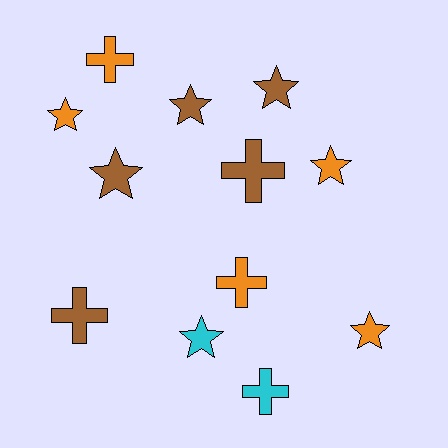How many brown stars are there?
There are 3 brown stars.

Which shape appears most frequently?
Star, with 7 objects.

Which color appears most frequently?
Orange, with 5 objects.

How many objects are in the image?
There are 12 objects.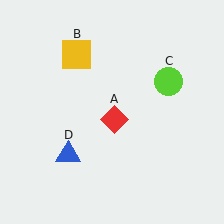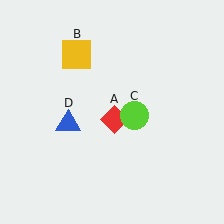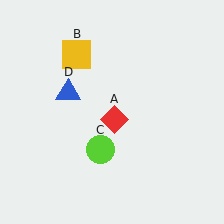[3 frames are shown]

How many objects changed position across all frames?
2 objects changed position: lime circle (object C), blue triangle (object D).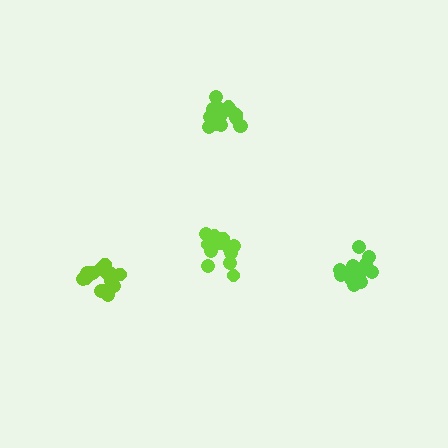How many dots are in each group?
Group 1: 16 dots, Group 2: 17 dots, Group 3: 18 dots, Group 4: 19 dots (70 total).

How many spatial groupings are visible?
There are 4 spatial groupings.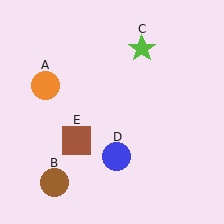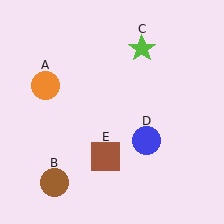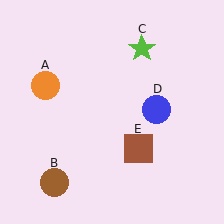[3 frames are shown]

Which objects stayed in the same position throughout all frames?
Orange circle (object A) and brown circle (object B) and lime star (object C) remained stationary.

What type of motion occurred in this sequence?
The blue circle (object D), brown square (object E) rotated counterclockwise around the center of the scene.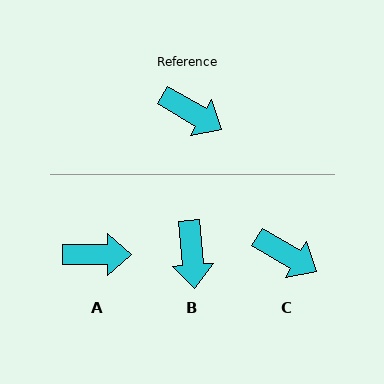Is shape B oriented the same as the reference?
No, it is off by about 55 degrees.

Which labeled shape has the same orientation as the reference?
C.